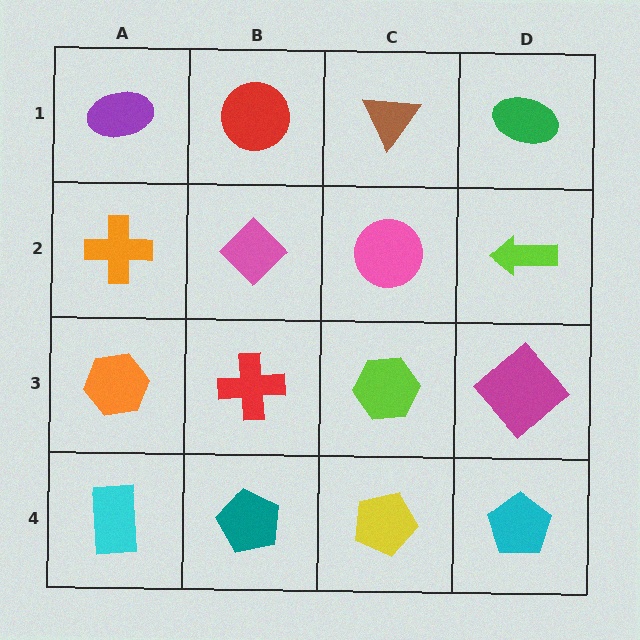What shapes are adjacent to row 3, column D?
A lime arrow (row 2, column D), a cyan pentagon (row 4, column D), a lime hexagon (row 3, column C).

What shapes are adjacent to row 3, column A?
An orange cross (row 2, column A), a cyan rectangle (row 4, column A), a red cross (row 3, column B).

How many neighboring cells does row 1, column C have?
3.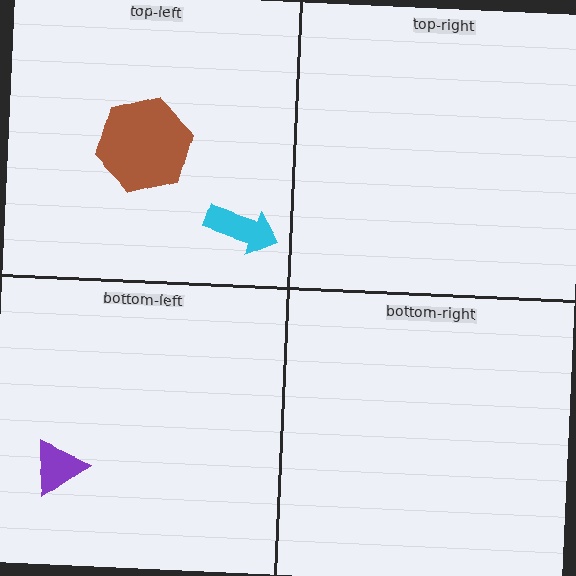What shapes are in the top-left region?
The brown hexagon, the cyan arrow.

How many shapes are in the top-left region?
2.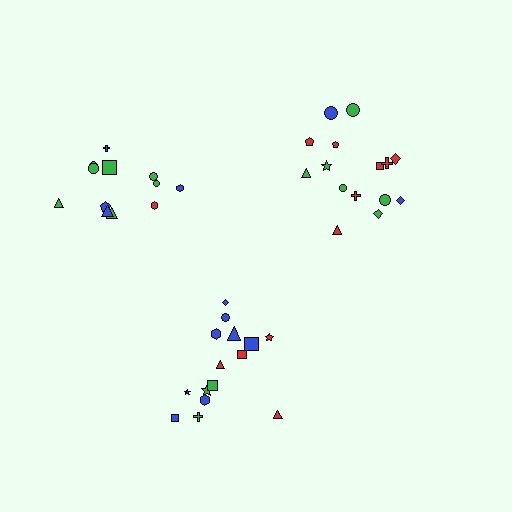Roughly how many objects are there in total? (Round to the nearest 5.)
Roughly 40 objects in total.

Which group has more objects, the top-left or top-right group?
The top-right group.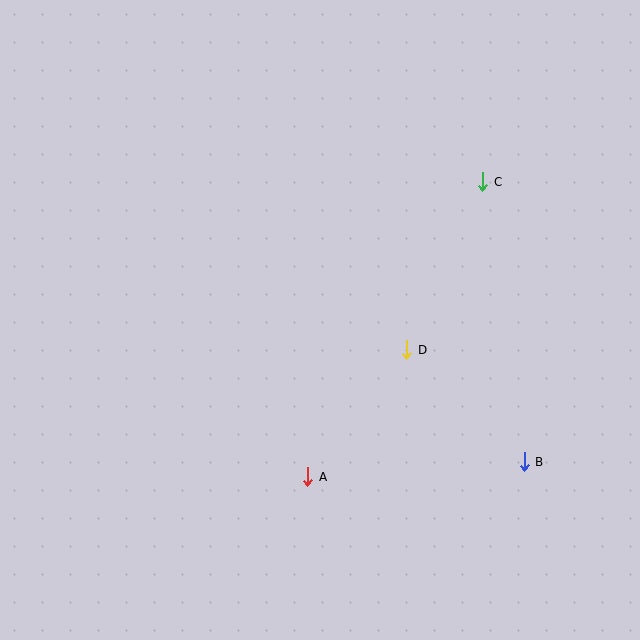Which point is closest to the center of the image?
Point D at (407, 350) is closest to the center.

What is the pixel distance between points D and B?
The distance between D and B is 162 pixels.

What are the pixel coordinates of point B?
Point B is at (524, 462).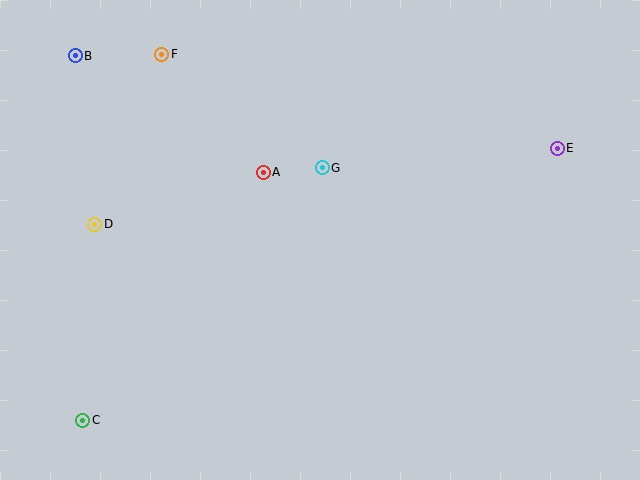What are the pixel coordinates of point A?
Point A is at (263, 172).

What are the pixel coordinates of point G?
Point G is at (322, 168).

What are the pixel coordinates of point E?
Point E is at (557, 148).